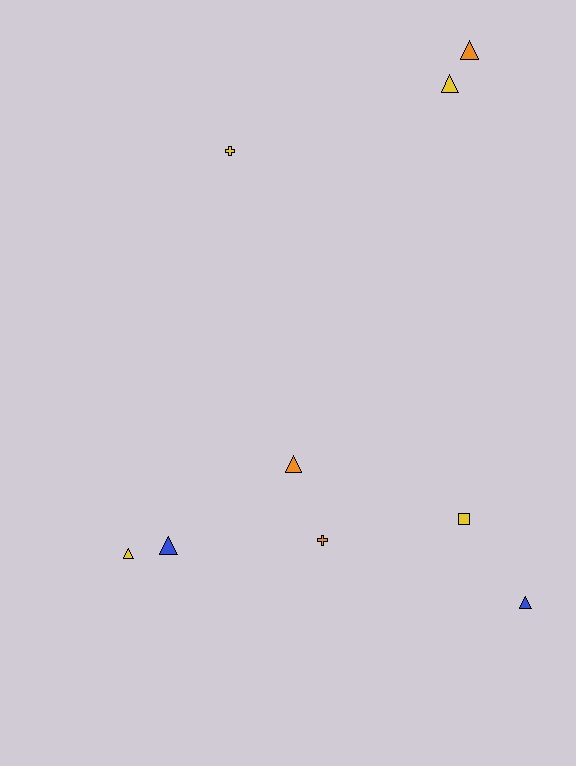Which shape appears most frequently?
Triangle, with 6 objects.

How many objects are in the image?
There are 9 objects.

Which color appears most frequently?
Yellow, with 4 objects.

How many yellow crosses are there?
There is 1 yellow cross.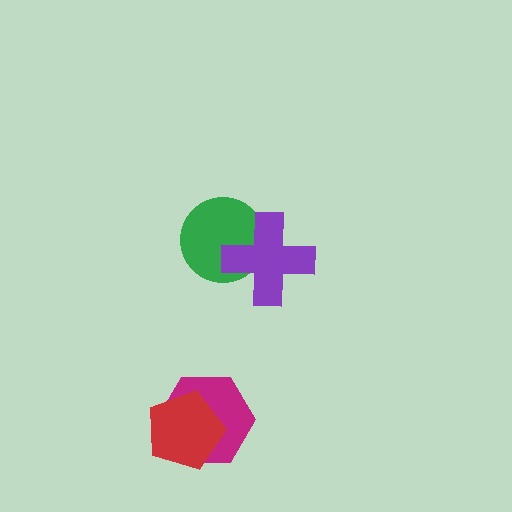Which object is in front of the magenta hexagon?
The red pentagon is in front of the magenta hexagon.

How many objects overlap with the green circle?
1 object overlaps with the green circle.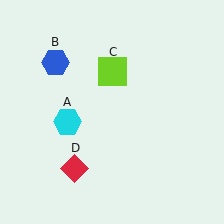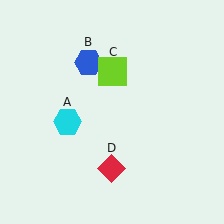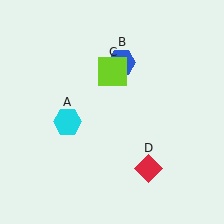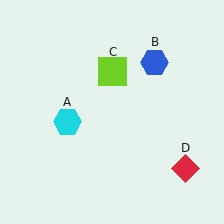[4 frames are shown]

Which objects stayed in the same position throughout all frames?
Cyan hexagon (object A) and lime square (object C) remained stationary.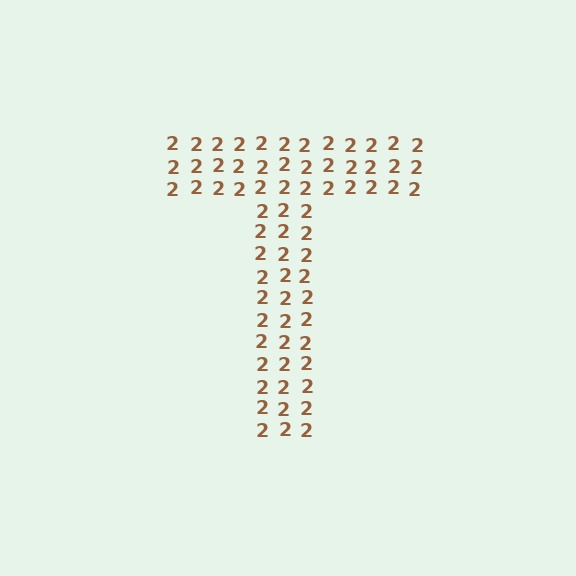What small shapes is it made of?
It is made of small digit 2's.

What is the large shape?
The large shape is the letter T.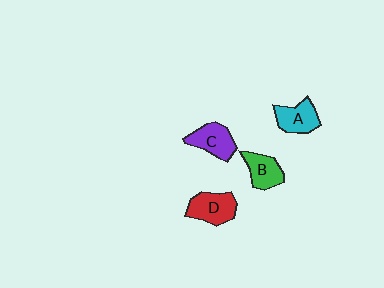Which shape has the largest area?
Shape D (red).